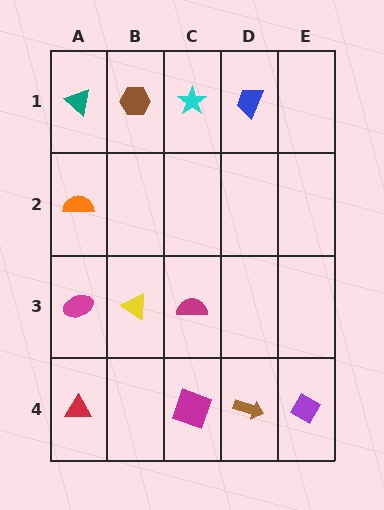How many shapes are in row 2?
1 shape.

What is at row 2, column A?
An orange semicircle.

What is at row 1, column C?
A cyan star.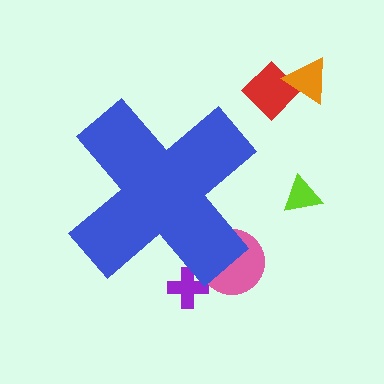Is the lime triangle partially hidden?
No, the lime triangle is fully visible.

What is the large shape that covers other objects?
A blue cross.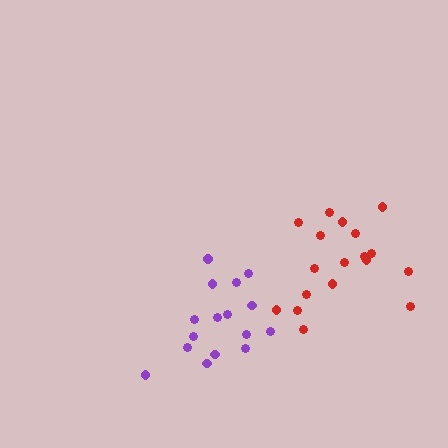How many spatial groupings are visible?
There are 2 spatial groupings.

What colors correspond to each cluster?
The clusters are colored: purple, red.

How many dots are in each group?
Group 1: 16 dots, Group 2: 18 dots (34 total).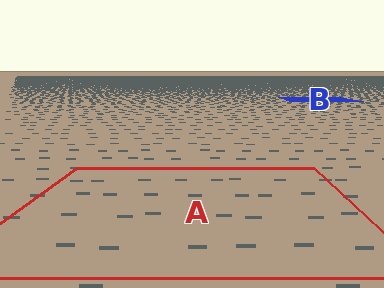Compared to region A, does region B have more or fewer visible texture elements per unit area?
Region B has more texture elements per unit area — they are packed more densely because it is farther away.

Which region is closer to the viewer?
Region A is closer. The texture elements there are larger and more spread out.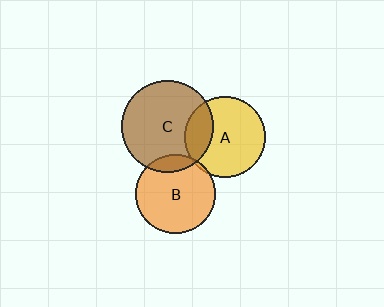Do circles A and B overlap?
Yes.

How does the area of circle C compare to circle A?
Approximately 1.3 times.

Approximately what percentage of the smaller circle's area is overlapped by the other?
Approximately 5%.